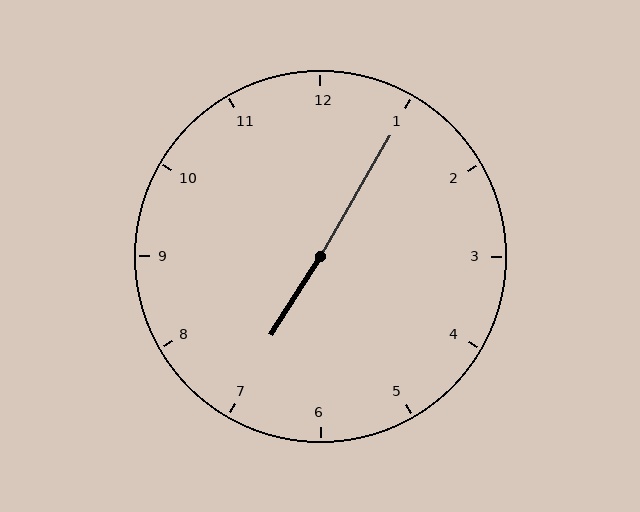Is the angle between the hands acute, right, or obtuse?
It is obtuse.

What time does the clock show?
7:05.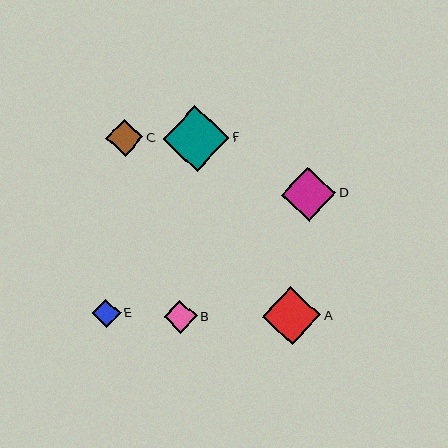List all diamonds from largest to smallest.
From largest to smallest: F, A, D, C, B, E.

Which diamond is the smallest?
Diamond E is the smallest with a size of approximately 29 pixels.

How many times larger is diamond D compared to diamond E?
Diamond D is approximately 1.9 times the size of diamond E.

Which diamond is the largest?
Diamond F is the largest with a size of approximately 66 pixels.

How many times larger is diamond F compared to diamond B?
Diamond F is approximately 2.0 times the size of diamond B.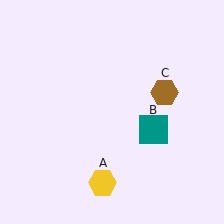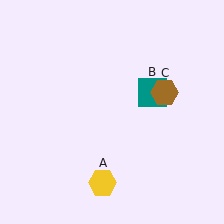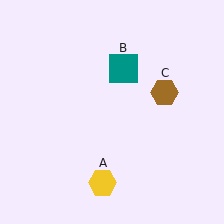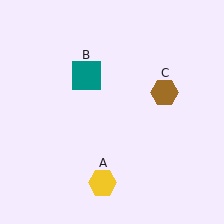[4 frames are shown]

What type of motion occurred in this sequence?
The teal square (object B) rotated counterclockwise around the center of the scene.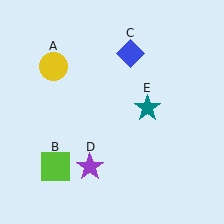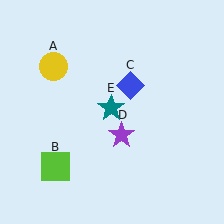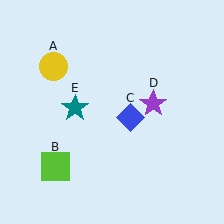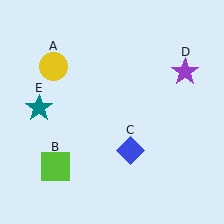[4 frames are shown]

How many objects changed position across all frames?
3 objects changed position: blue diamond (object C), purple star (object D), teal star (object E).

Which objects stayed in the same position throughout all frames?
Yellow circle (object A) and lime square (object B) remained stationary.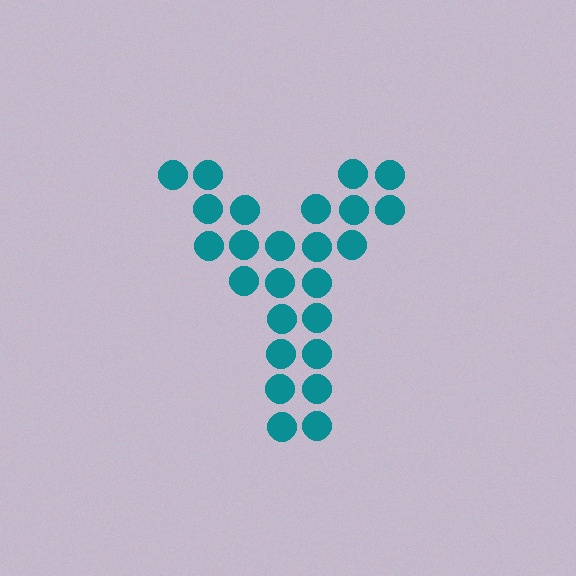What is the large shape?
The large shape is the letter Y.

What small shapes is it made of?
It is made of small circles.